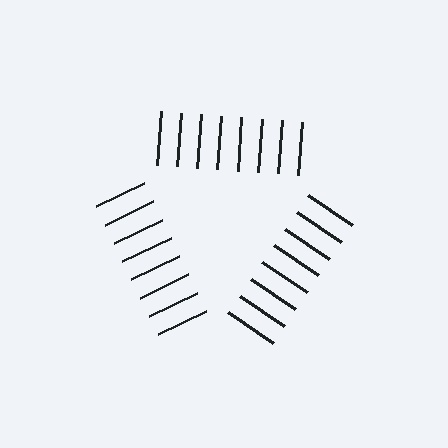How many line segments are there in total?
24 — 8 along each of the 3 edges.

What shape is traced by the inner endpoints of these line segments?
An illusory triangle — the line segments terminate on its edges but no continuous stroke is drawn.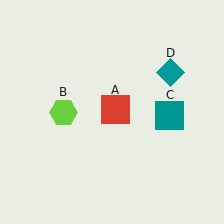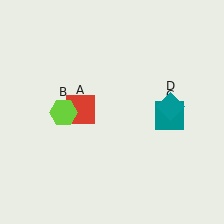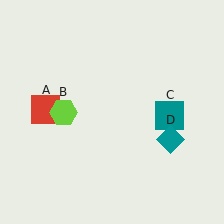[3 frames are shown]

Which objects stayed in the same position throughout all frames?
Lime hexagon (object B) and teal square (object C) remained stationary.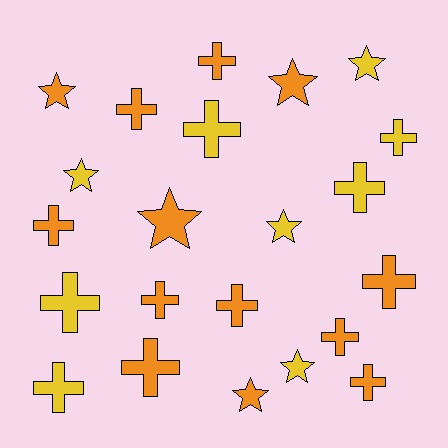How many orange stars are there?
There are 4 orange stars.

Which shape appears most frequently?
Cross, with 14 objects.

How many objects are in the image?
There are 22 objects.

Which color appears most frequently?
Orange, with 13 objects.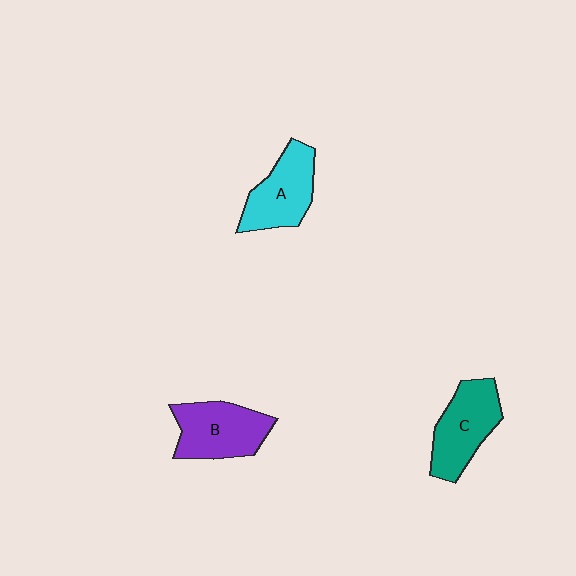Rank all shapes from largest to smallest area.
From largest to smallest: B (purple), C (teal), A (cyan).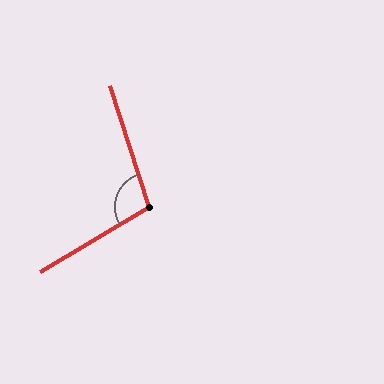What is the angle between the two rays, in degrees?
Approximately 103 degrees.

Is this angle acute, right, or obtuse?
It is obtuse.